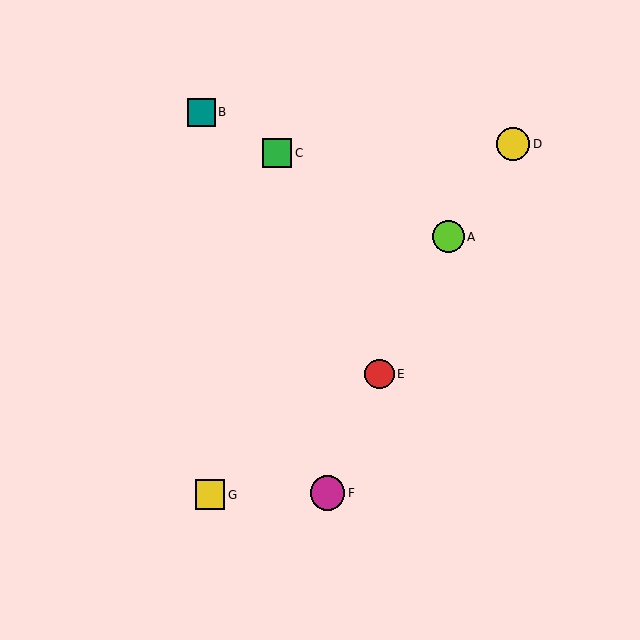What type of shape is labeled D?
Shape D is a yellow circle.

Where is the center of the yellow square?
The center of the yellow square is at (210, 495).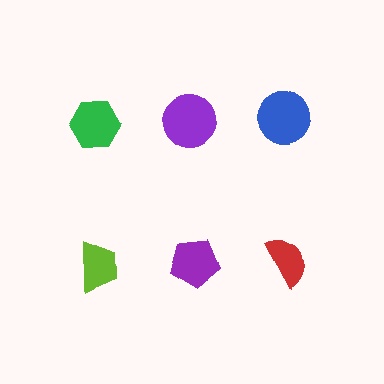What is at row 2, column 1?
A lime trapezoid.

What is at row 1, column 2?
A purple circle.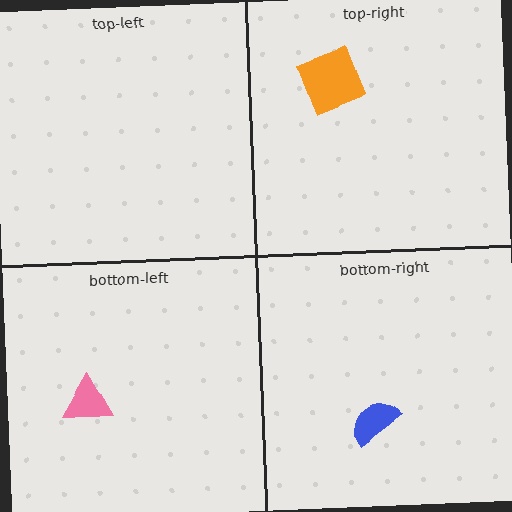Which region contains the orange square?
The top-right region.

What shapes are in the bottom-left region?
The pink triangle.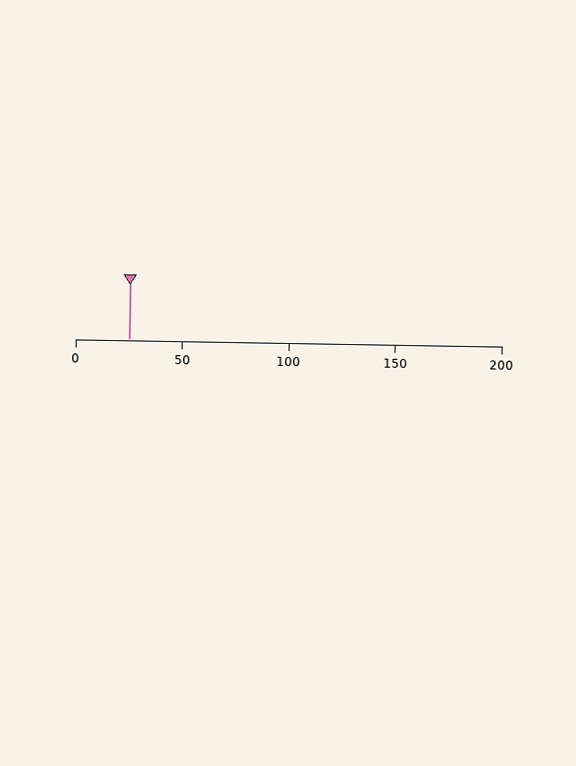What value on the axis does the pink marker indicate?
The marker indicates approximately 25.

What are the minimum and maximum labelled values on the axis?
The axis runs from 0 to 200.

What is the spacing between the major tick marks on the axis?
The major ticks are spaced 50 apart.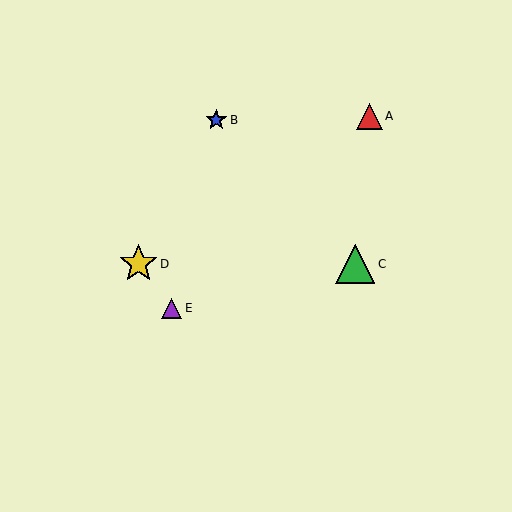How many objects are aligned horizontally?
2 objects (C, D) are aligned horizontally.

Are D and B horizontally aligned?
No, D is at y≈264 and B is at y≈120.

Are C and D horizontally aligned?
Yes, both are at y≈264.